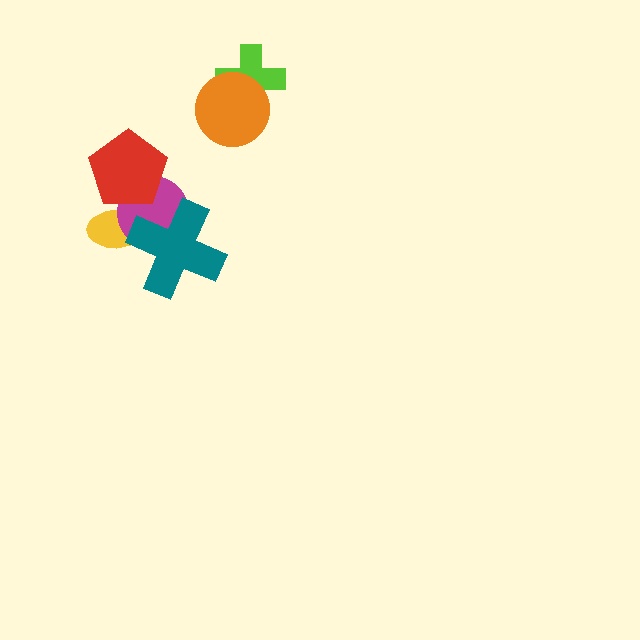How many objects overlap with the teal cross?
2 objects overlap with the teal cross.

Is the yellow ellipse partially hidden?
Yes, it is partially covered by another shape.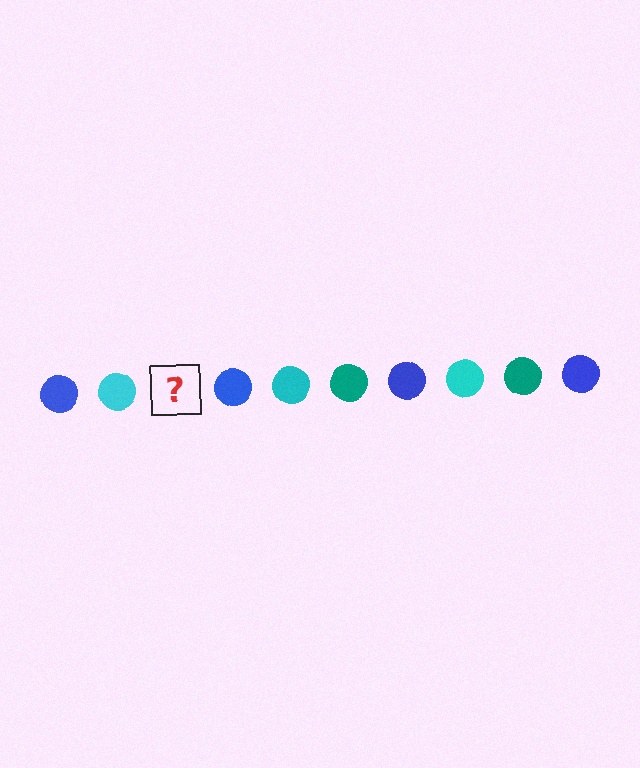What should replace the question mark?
The question mark should be replaced with a teal circle.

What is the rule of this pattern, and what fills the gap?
The rule is that the pattern cycles through blue, cyan, teal circles. The gap should be filled with a teal circle.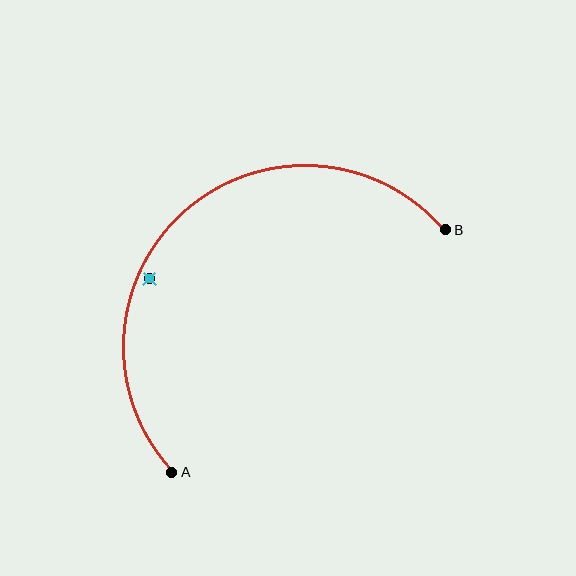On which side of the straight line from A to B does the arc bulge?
The arc bulges above and to the left of the straight line connecting A and B.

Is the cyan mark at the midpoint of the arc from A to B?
No — the cyan mark does not lie on the arc at all. It sits slightly inside the curve.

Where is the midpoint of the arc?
The arc midpoint is the point on the curve farthest from the straight line joining A and B. It sits above and to the left of that line.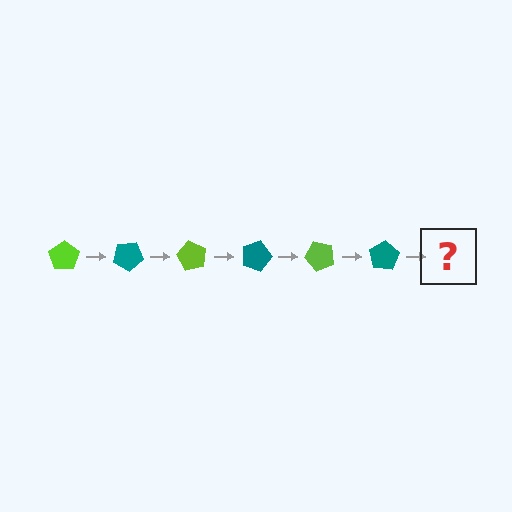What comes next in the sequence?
The next element should be a lime pentagon, rotated 180 degrees from the start.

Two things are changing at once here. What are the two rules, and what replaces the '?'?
The two rules are that it rotates 30 degrees each step and the color cycles through lime and teal. The '?' should be a lime pentagon, rotated 180 degrees from the start.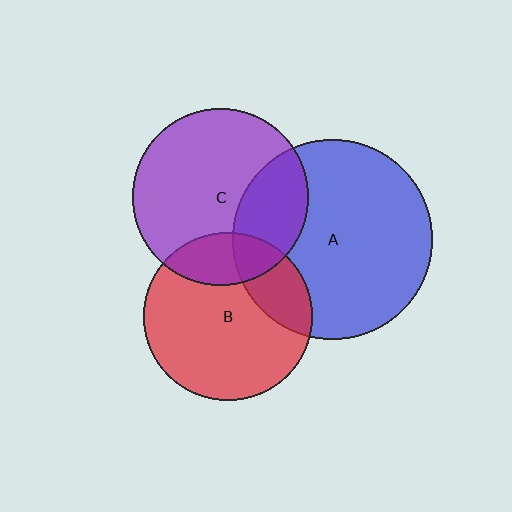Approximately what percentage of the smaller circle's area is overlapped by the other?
Approximately 20%.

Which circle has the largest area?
Circle A (blue).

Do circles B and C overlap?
Yes.